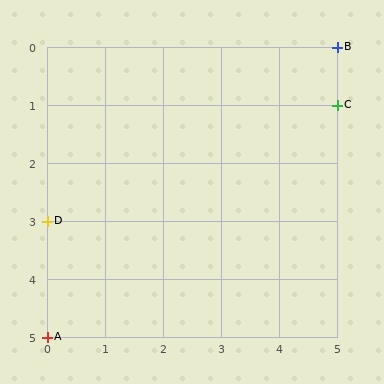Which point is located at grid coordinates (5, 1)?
Point C is at (5, 1).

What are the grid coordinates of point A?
Point A is at grid coordinates (0, 5).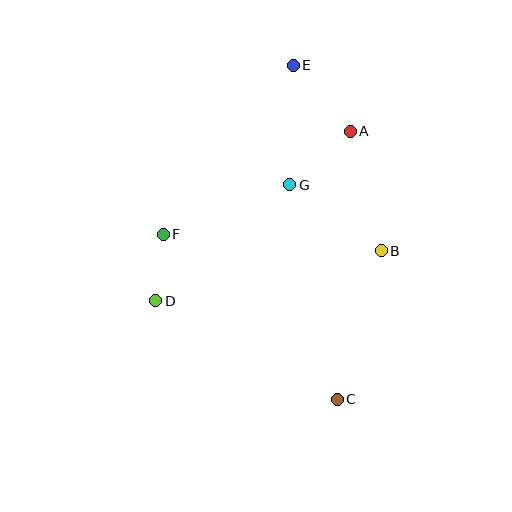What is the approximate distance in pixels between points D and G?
The distance between D and G is approximately 177 pixels.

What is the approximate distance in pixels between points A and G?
The distance between A and G is approximately 81 pixels.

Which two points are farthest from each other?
Points C and E are farthest from each other.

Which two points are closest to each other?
Points D and F are closest to each other.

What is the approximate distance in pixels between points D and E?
The distance between D and E is approximately 273 pixels.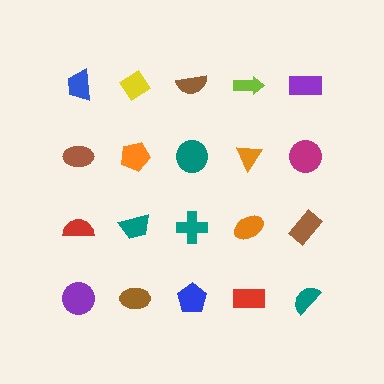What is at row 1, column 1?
A blue trapezoid.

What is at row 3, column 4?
An orange ellipse.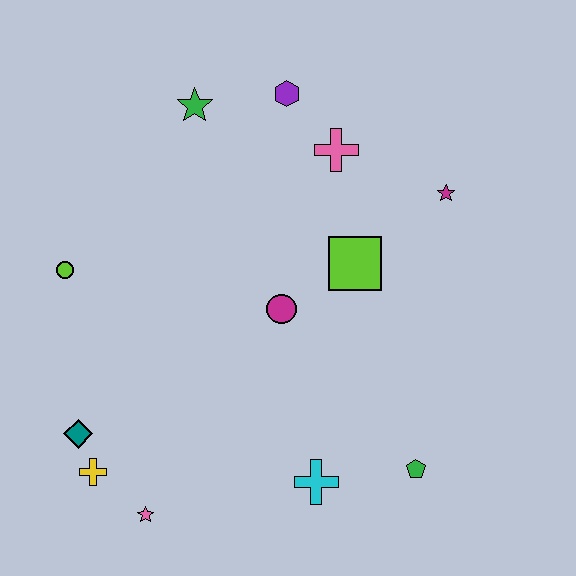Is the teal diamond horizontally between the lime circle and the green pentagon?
Yes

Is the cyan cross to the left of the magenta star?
Yes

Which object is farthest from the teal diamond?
The magenta star is farthest from the teal diamond.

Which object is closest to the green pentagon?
The cyan cross is closest to the green pentagon.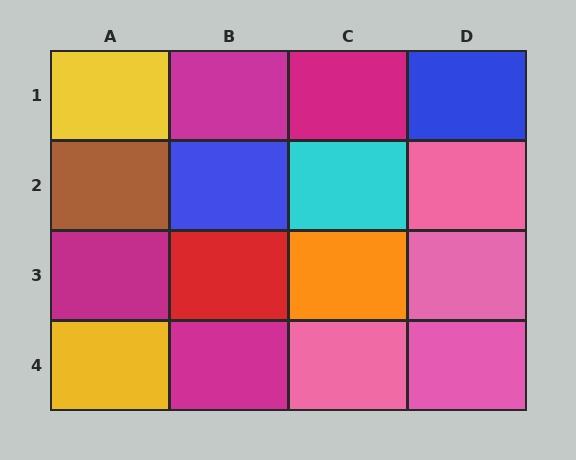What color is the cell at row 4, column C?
Pink.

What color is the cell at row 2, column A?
Brown.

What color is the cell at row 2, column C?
Cyan.